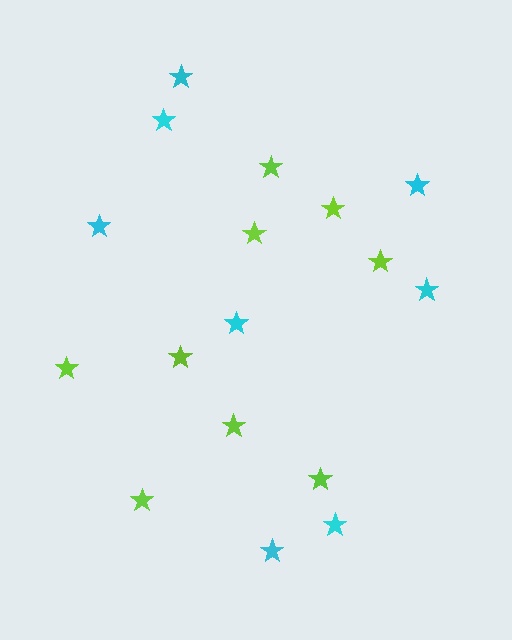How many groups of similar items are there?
There are 2 groups: one group of cyan stars (8) and one group of lime stars (9).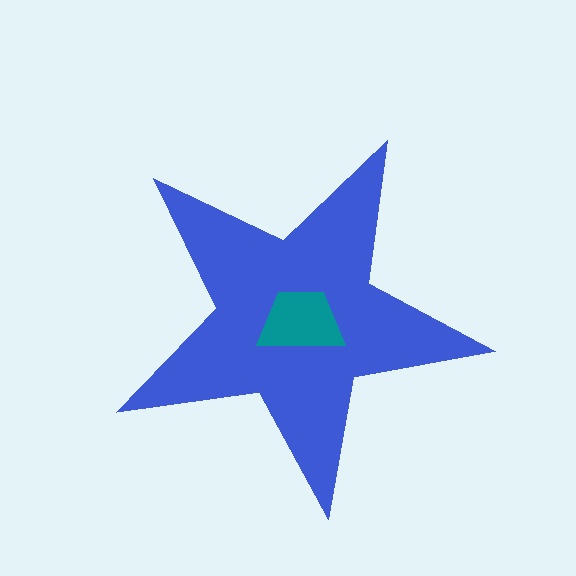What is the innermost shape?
The teal trapezoid.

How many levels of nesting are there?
2.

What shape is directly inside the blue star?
The teal trapezoid.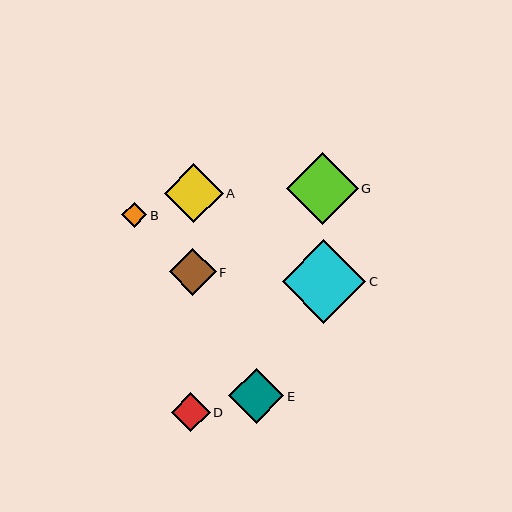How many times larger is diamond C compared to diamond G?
Diamond C is approximately 1.2 times the size of diamond G.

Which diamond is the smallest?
Diamond B is the smallest with a size of approximately 25 pixels.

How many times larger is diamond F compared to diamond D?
Diamond F is approximately 1.2 times the size of diamond D.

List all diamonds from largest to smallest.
From largest to smallest: C, G, A, E, F, D, B.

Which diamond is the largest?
Diamond C is the largest with a size of approximately 83 pixels.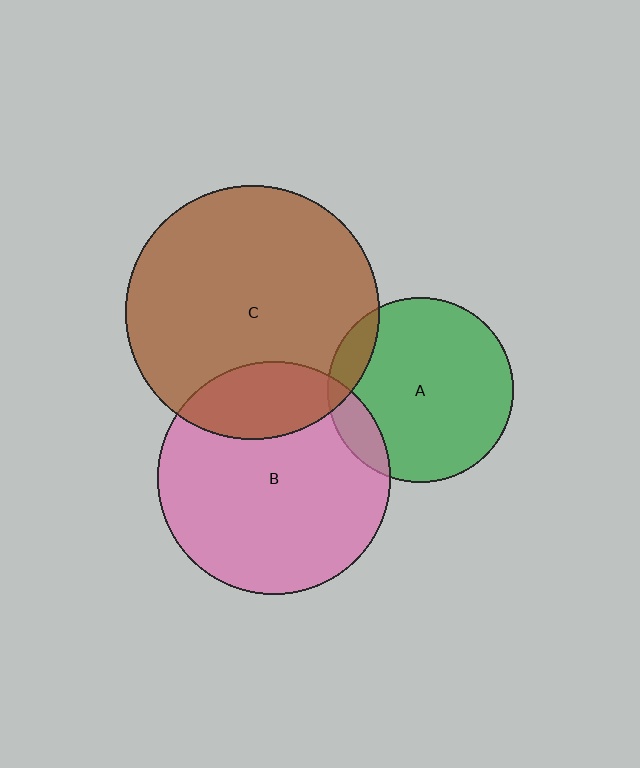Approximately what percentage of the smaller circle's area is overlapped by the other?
Approximately 10%.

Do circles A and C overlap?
Yes.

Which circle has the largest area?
Circle C (brown).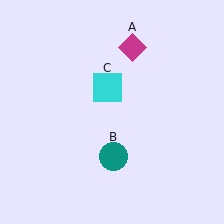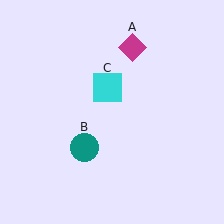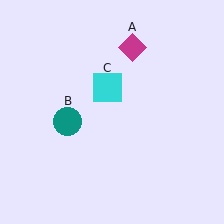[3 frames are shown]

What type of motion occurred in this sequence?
The teal circle (object B) rotated clockwise around the center of the scene.